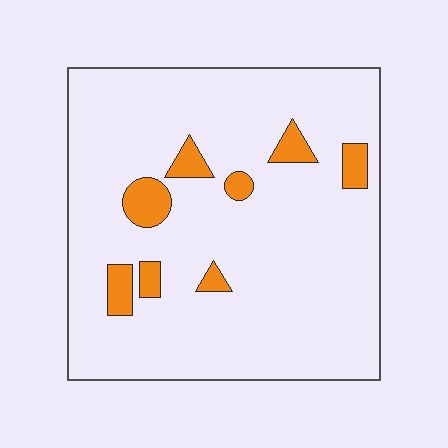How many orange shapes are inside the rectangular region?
8.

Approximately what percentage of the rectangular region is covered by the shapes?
Approximately 10%.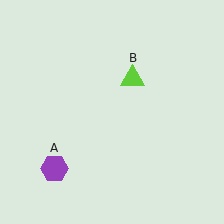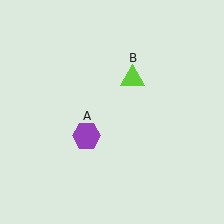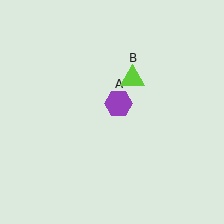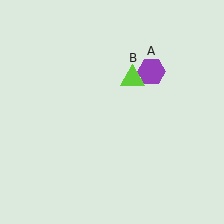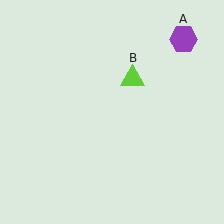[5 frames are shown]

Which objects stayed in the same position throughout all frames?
Lime triangle (object B) remained stationary.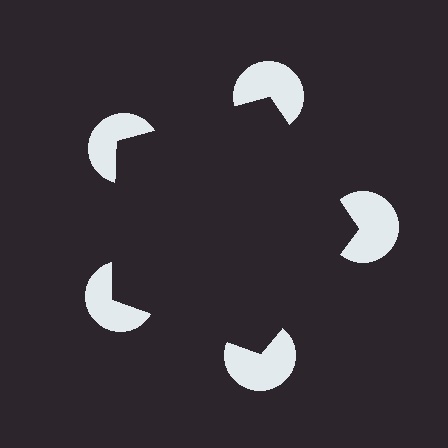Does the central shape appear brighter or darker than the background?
It typically appears slightly darker than the background, even though no actual brightness change is drawn.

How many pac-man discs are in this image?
There are 5 — one at each vertex of the illusory pentagon.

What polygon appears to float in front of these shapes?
An illusory pentagon — its edges are inferred from the aligned wedge cuts in the pac-man discs, not physically drawn.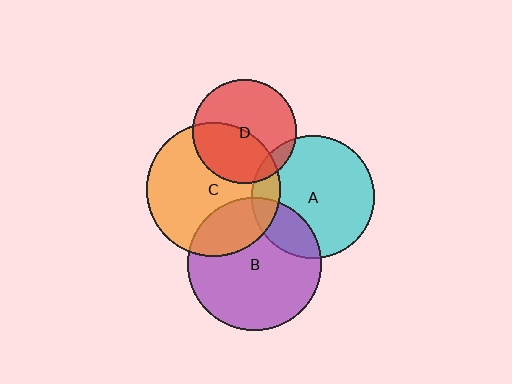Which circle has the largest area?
Circle C (orange).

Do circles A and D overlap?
Yes.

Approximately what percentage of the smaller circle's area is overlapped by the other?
Approximately 10%.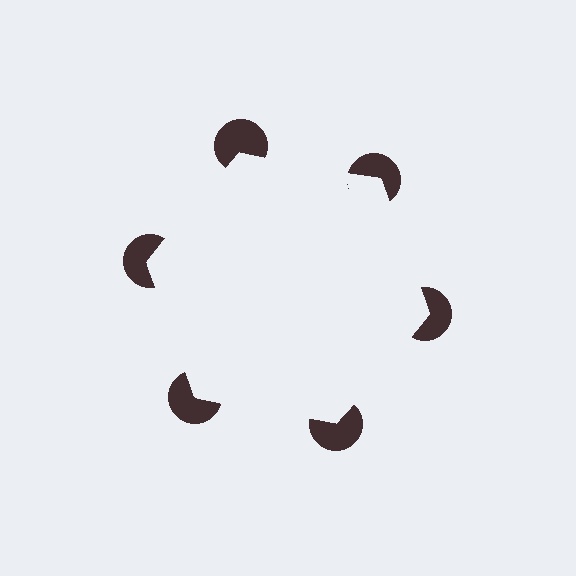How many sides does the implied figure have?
6 sides.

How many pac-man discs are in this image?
There are 6 — one at each vertex of the illusory hexagon.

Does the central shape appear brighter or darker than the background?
It typically appears slightly brighter than the background, even though no actual brightness change is drawn.